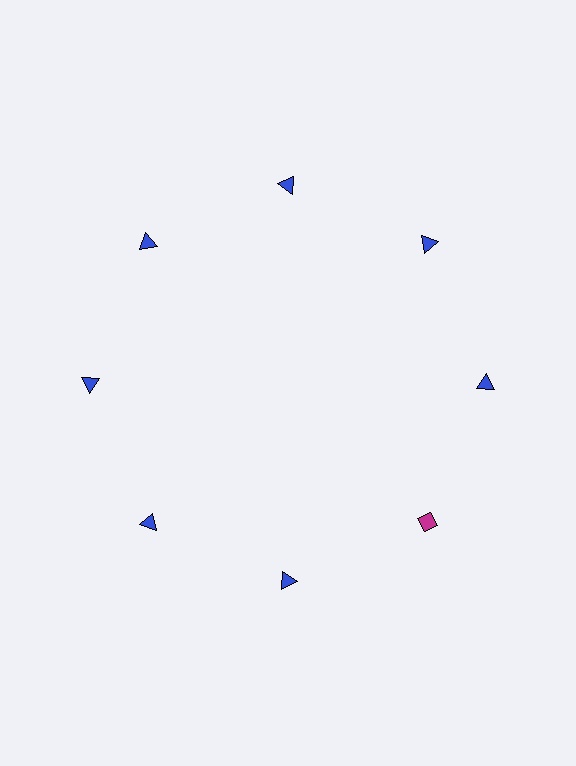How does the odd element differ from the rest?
It differs in both color (magenta instead of blue) and shape (diamond instead of triangle).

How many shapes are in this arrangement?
There are 8 shapes arranged in a ring pattern.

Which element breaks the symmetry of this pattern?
The magenta diamond at roughly the 4 o'clock position breaks the symmetry. All other shapes are blue triangles.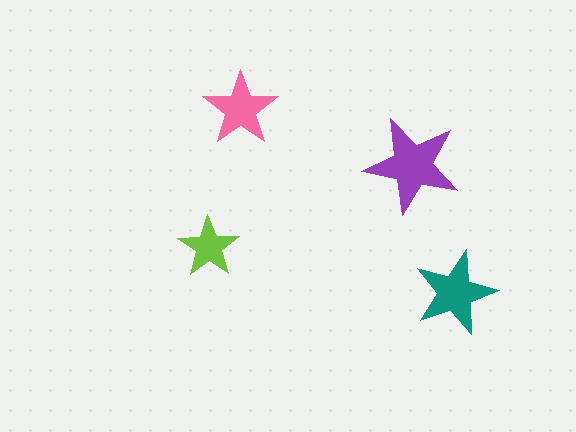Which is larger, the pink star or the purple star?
The purple one.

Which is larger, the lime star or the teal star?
The teal one.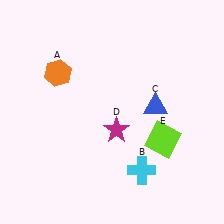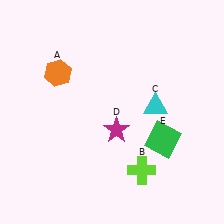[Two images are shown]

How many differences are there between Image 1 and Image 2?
There are 3 differences between the two images.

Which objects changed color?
B changed from cyan to lime. C changed from blue to cyan. E changed from lime to green.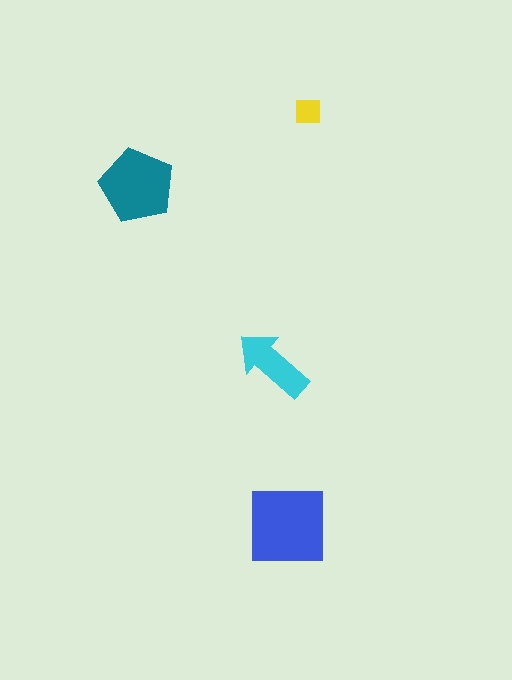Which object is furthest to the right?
The yellow square is rightmost.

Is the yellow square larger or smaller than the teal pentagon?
Smaller.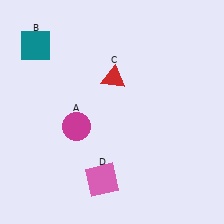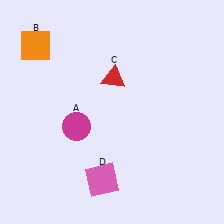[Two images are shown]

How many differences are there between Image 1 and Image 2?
There is 1 difference between the two images.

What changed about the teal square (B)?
In Image 1, B is teal. In Image 2, it changed to orange.